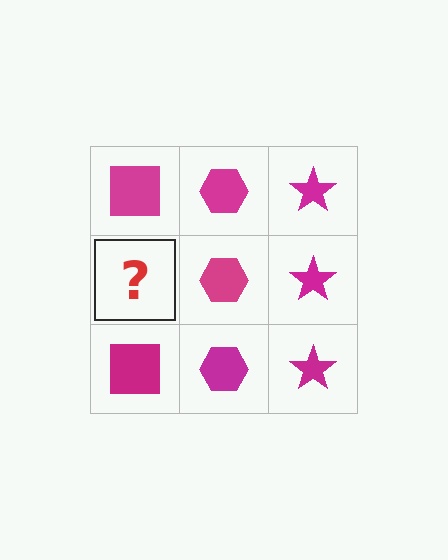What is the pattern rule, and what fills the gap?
The rule is that each column has a consistent shape. The gap should be filled with a magenta square.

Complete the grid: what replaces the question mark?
The question mark should be replaced with a magenta square.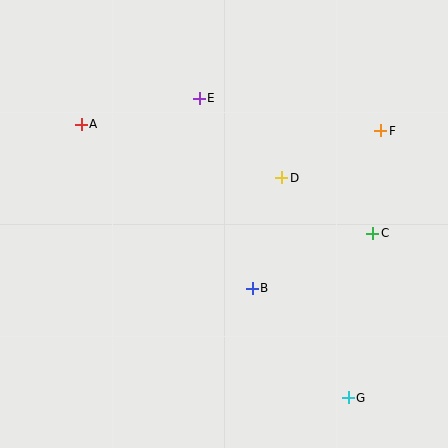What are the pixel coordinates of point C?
Point C is at (372, 233).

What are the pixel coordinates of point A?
Point A is at (81, 124).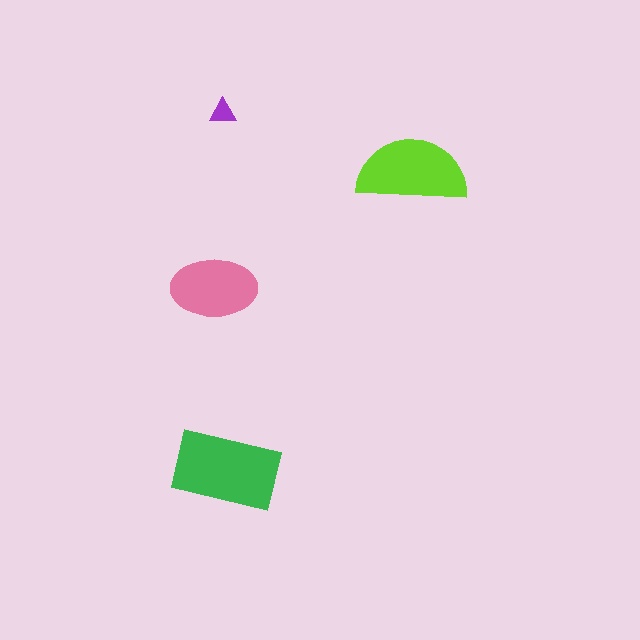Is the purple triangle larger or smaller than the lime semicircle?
Smaller.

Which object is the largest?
The green rectangle.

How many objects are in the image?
There are 4 objects in the image.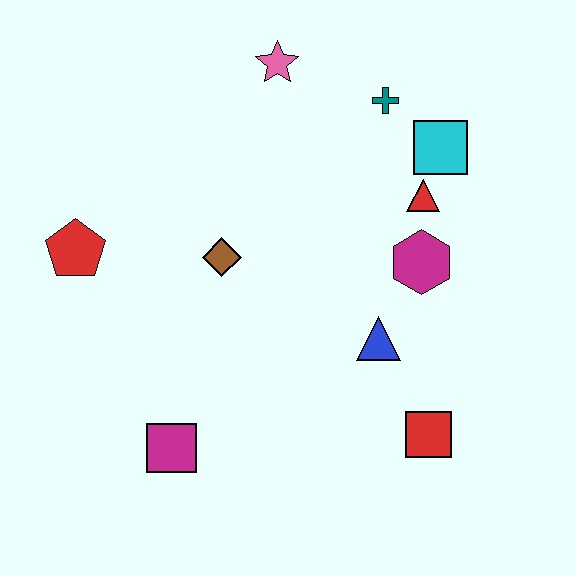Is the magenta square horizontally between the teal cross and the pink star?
No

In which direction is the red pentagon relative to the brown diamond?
The red pentagon is to the left of the brown diamond.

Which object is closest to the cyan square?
The red triangle is closest to the cyan square.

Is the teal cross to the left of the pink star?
No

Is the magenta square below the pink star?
Yes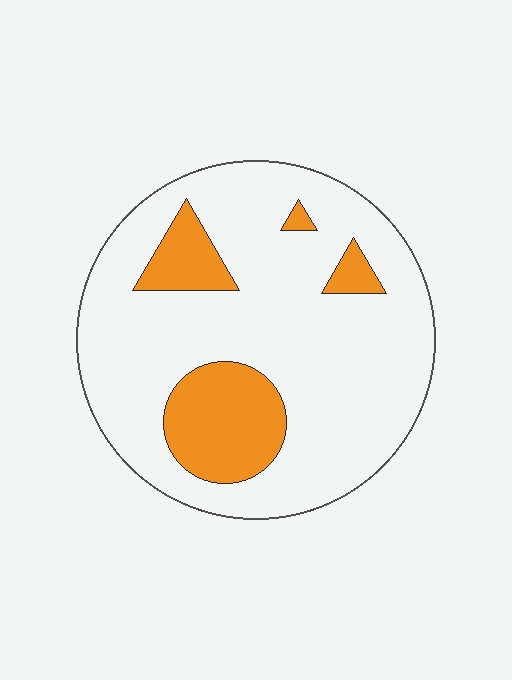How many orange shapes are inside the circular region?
4.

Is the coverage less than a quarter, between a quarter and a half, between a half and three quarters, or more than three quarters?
Less than a quarter.